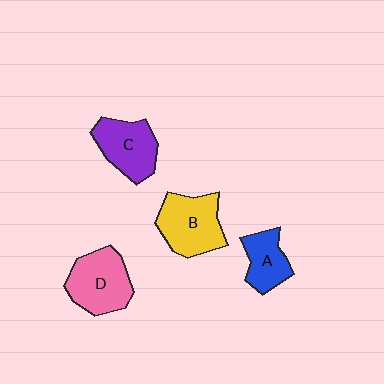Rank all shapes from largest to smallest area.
From largest to smallest: B (yellow), D (pink), C (purple), A (blue).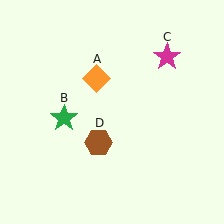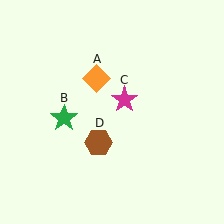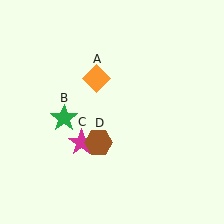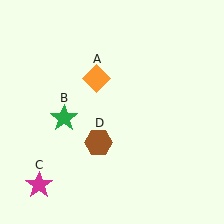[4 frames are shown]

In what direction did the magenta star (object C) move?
The magenta star (object C) moved down and to the left.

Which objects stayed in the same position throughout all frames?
Orange diamond (object A) and green star (object B) and brown hexagon (object D) remained stationary.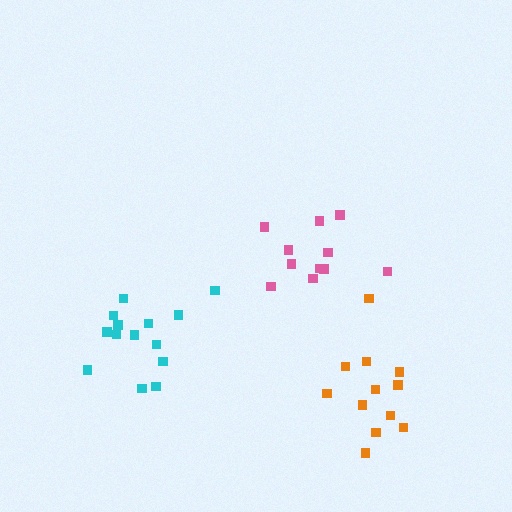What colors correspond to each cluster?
The clusters are colored: cyan, pink, orange.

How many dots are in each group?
Group 1: 14 dots, Group 2: 11 dots, Group 3: 12 dots (37 total).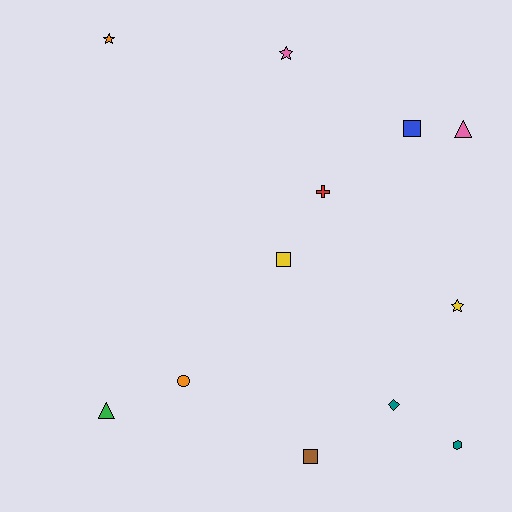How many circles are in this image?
There is 1 circle.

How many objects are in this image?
There are 12 objects.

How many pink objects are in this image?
There are 2 pink objects.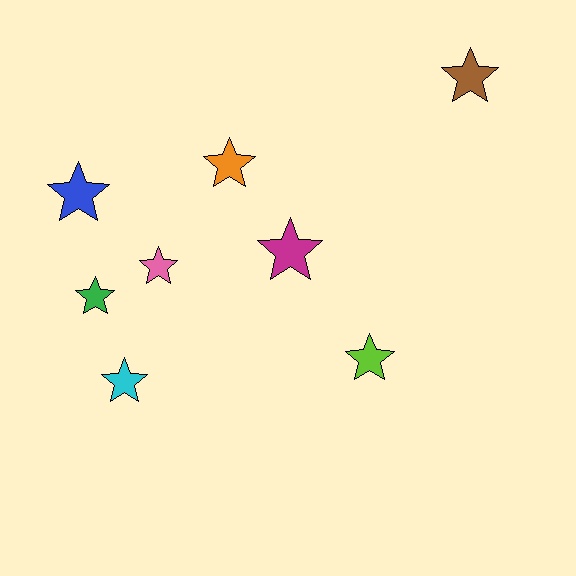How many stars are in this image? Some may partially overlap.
There are 8 stars.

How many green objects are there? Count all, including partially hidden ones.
There is 1 green object.